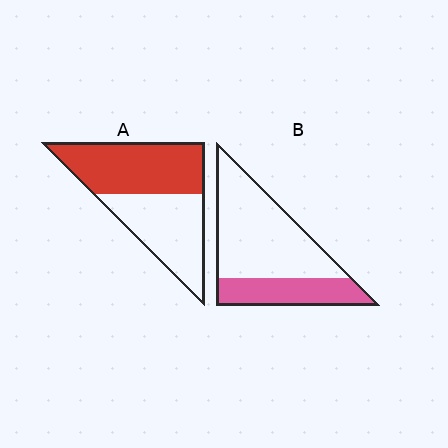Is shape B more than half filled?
No.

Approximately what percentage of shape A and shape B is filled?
A is approximately 55% and B is approximately 30%.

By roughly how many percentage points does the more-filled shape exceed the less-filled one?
By roughly 20 percentage points (A over B).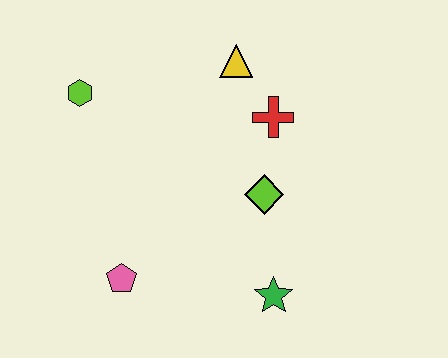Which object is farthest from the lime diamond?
The lime hexagon is farthest from the lime diamond.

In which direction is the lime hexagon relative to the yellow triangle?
The lime hexagon is to the left of the yellow triangle.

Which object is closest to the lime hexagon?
The yellow triangle is closest to the lime hexagon.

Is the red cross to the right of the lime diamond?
Yes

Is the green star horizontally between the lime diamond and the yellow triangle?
No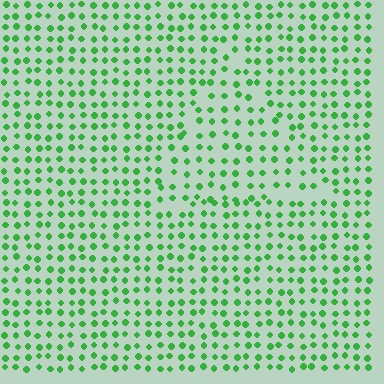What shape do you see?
I see a triangle.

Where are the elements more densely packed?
The elements are more densely packed outside the triangle boundary.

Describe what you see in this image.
The image contains small green elements arranged at two different densities. A triangle-shaped region is visible where the elements are less densely packed than the surrounding area.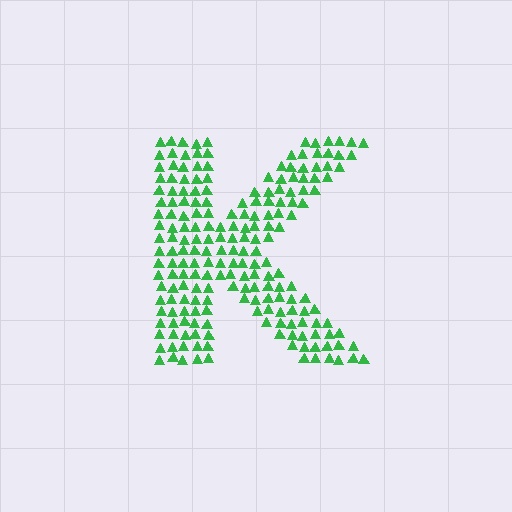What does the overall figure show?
The overall figure shows the letter K.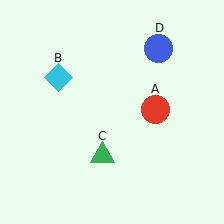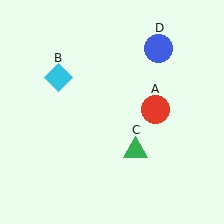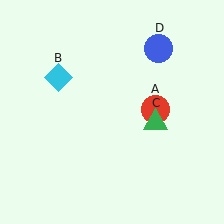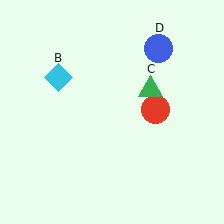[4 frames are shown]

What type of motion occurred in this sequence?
The green triangle (object C) rotated counterclockwise around the center of the scene.